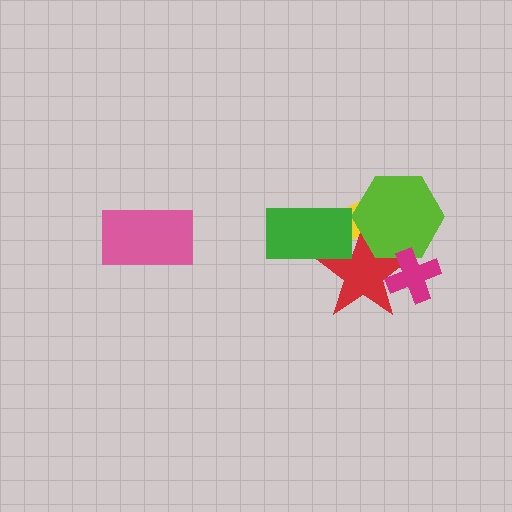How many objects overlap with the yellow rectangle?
3 objects overlap with the yellow rectangle.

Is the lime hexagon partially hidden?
Yes, it is partially covered by another shape.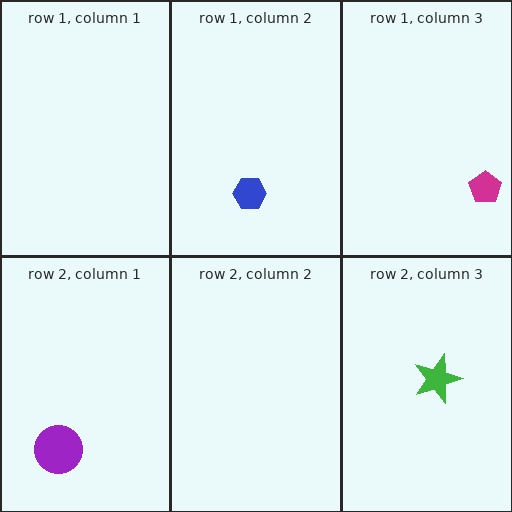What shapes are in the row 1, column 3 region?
The magenta pentagon.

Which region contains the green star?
The row 2, column 3 region.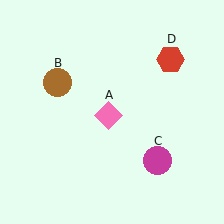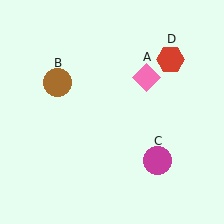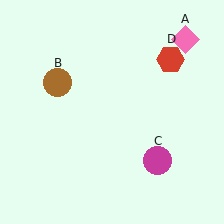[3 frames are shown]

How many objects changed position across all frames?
1 object changed position: pink diamond (object A).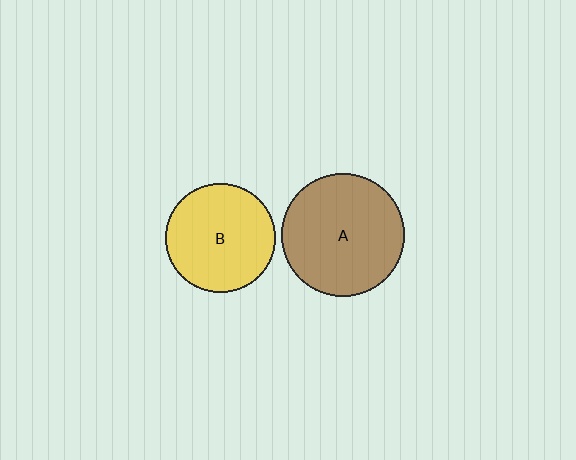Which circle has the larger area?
Circle A (brown).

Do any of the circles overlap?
No, none of the circles overlap.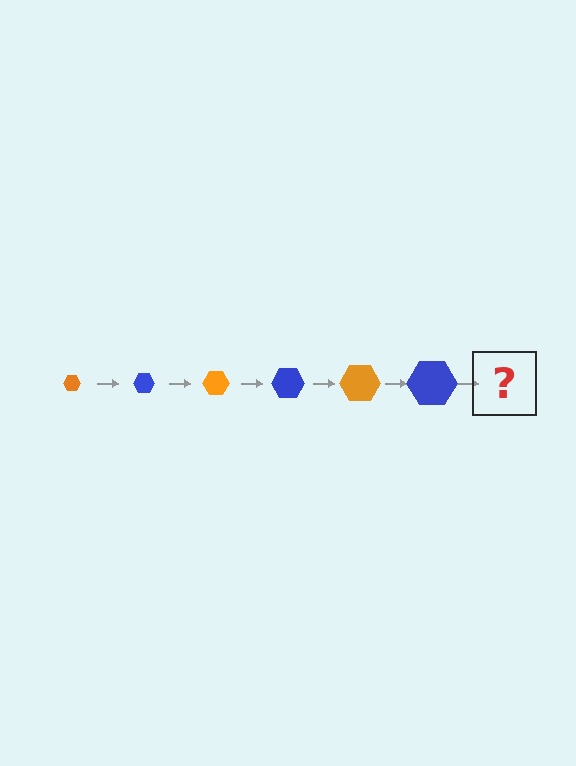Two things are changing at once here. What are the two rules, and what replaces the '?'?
The two rules are that the hexagon grows larger each step and the color cycles through orange and blue. The '?' should be an orange hexagon, larger than the previous one.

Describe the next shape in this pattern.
It should be an orange hexagon, larger than the previous one.